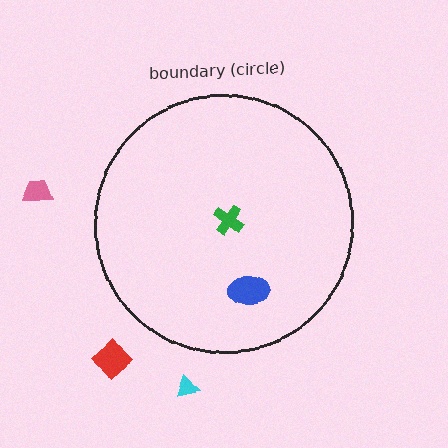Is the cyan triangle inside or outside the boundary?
Outside.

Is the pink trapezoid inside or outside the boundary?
Outside.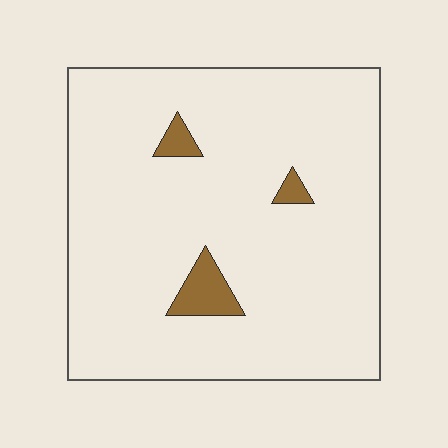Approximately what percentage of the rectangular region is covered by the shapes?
Approximately 5%.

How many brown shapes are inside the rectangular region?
3.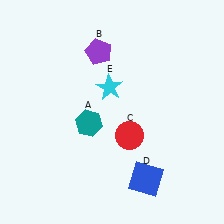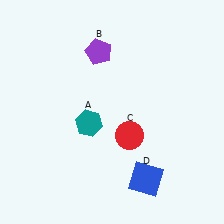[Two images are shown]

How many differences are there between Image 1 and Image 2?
There is 1 difference between the two images.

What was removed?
The cyan star (E) was removed in Image 2.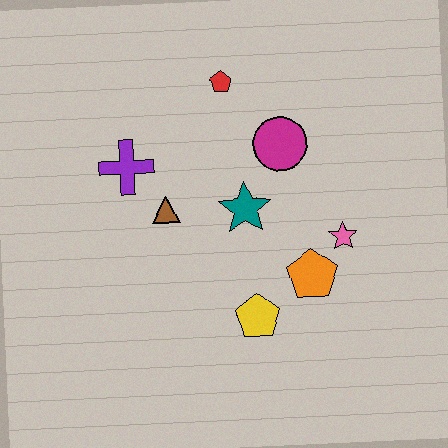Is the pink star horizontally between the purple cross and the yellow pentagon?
No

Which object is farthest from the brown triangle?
The pink star is farthest from the brown triangle.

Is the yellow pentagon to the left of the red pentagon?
No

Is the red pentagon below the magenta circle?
No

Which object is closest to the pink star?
The orange pentagon is closest to the pink star.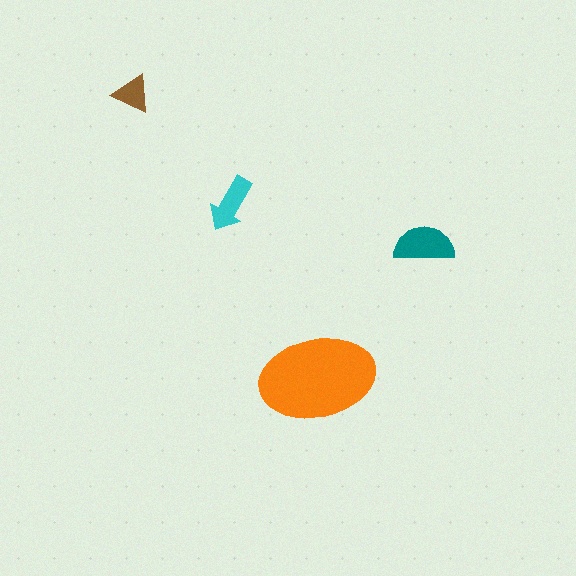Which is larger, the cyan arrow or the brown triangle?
The cyan arrow.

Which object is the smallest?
The brown triangle.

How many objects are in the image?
There are 4 objects in the image.